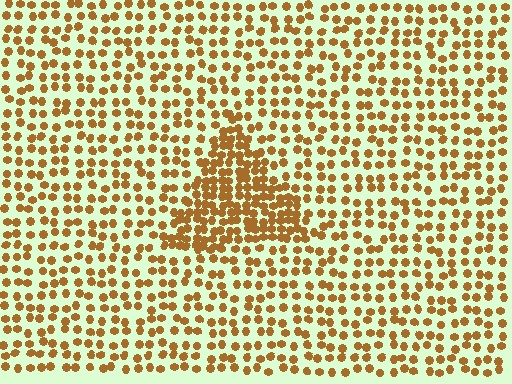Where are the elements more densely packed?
The elements are more densely packed inside the triangle boundary.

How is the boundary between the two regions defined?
The boundary is defined by a change in element density (approximately 2.1x ratio). All elements are the same color, size, and shape.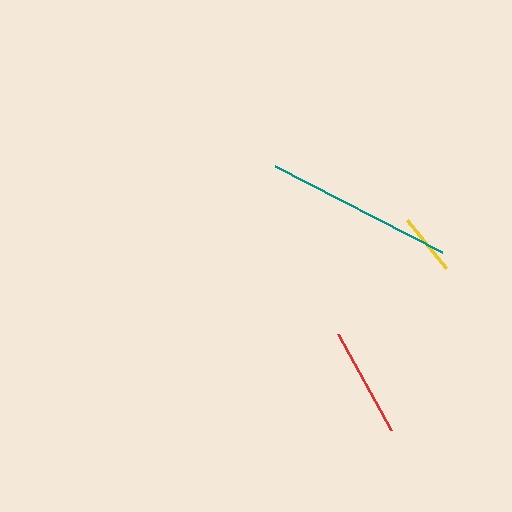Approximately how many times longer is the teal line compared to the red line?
The teal line is approximately 1.7 times the length of the red line.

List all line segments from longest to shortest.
From longest to shortest: teal, red, yellow.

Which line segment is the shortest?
The yellow line is the shortest at approximately 62 pixels.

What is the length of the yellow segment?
The yellow segment is approximately 62 pixels long.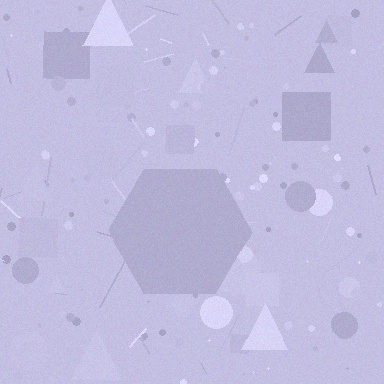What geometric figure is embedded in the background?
A hexagon is embedded in the background.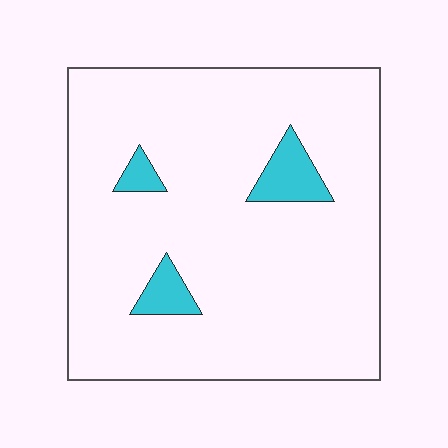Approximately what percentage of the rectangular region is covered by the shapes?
Approximately 5%.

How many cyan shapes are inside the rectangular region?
3.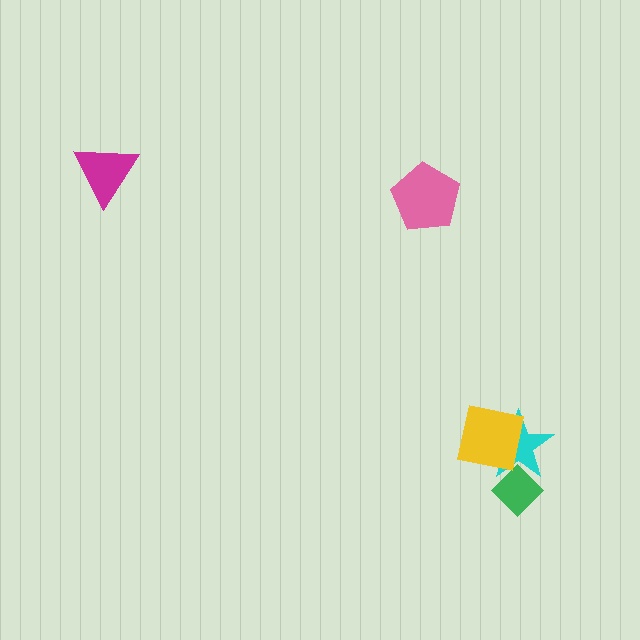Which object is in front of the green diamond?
The cyan star is in front of the green diamond.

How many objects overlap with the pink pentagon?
0 objects overlap with the pink pentagon.